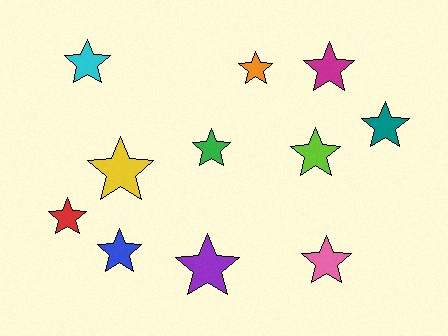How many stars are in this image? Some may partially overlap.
There are 11 stars.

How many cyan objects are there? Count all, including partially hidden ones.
There is 1 cyan object.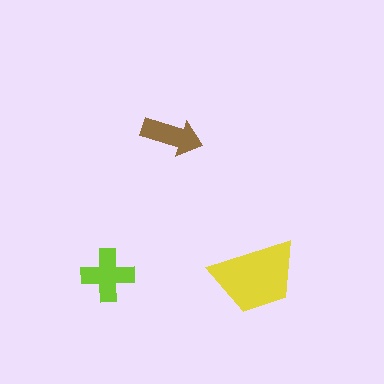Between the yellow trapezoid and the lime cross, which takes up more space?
The yellow trapezoid.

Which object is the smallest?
The brown arrow.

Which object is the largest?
The yellow trapezoid.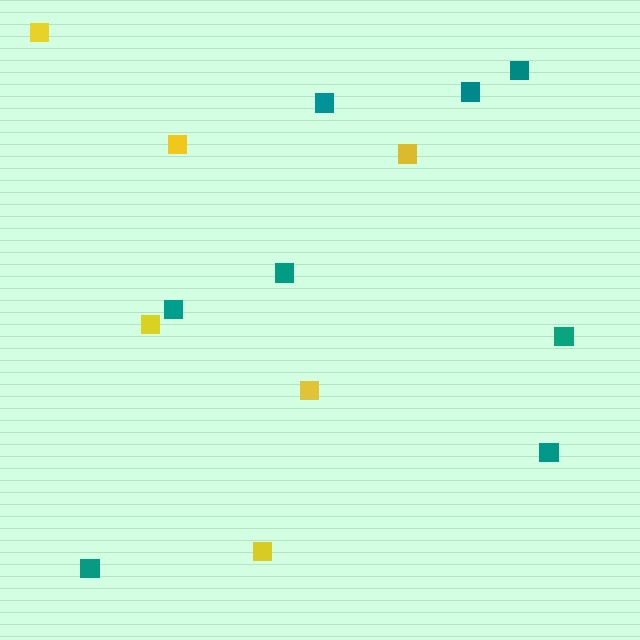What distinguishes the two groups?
There are 2 groups: one group of teal squares (8) and one group of yellow squares (6).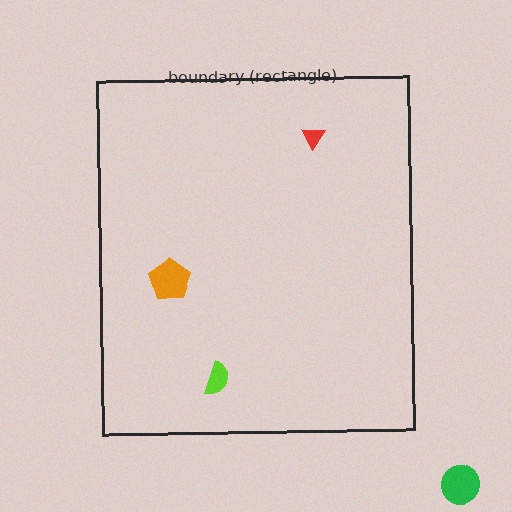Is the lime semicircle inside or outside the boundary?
Inside.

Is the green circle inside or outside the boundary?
Outside.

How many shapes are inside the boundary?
3 inside, 1 outside.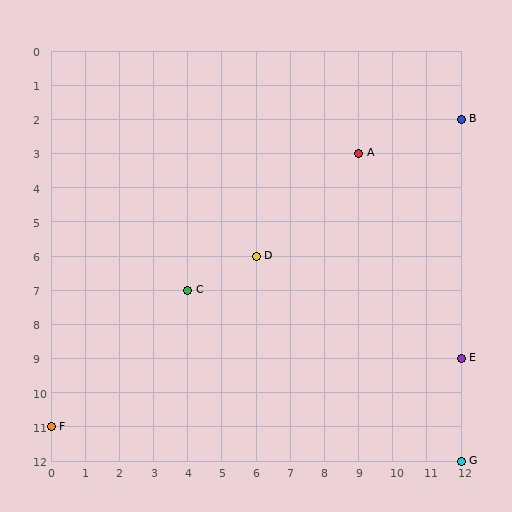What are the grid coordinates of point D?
Point D is at grid coordinates (6, 6).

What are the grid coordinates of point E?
Point E is at grid coordinates (12, 9).